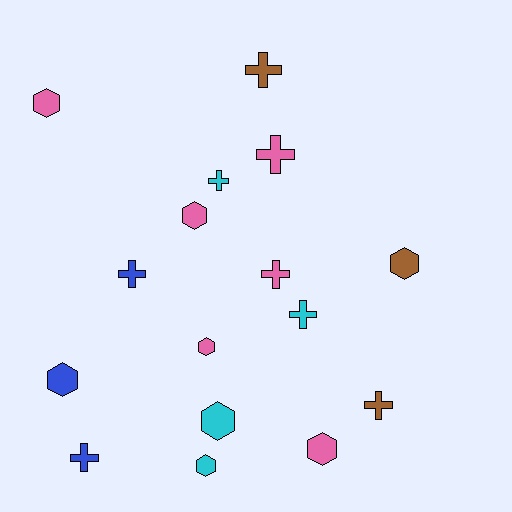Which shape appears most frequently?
Hexagon, with 8 objects.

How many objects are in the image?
There are 16 objects.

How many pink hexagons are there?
There are 4 pink hexagons.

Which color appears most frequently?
Pink, with 6 objects.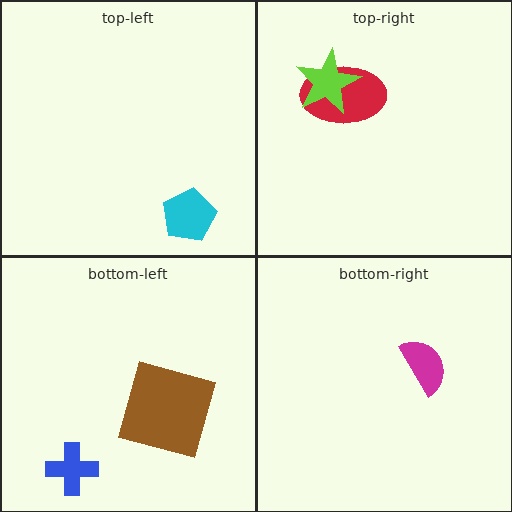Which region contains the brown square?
The bottom-left region.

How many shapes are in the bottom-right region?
1.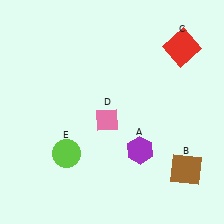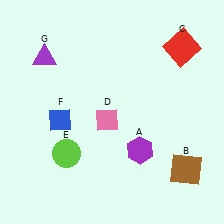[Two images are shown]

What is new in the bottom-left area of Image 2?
A blue diamond (F) was added in the bottom-left area of Image 2.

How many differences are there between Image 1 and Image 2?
There are 2 differences between the two images.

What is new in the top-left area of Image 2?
A purple triangle (G) was added in the top-left area of Image 2.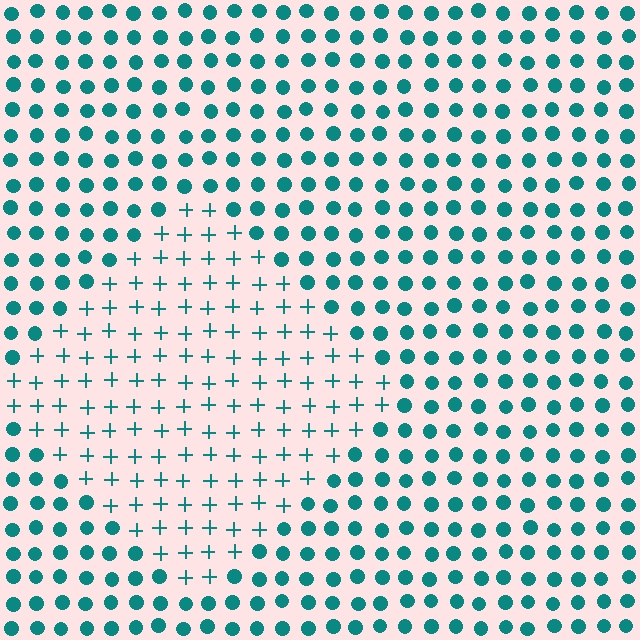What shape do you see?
I see a diamond.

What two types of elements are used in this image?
The image uses plus signs inside the diamond region and circles outside it.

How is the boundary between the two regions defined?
The boundary is defined by a change in element shape: plus signs inside vs. circles outside. All elements share the same color and spacing.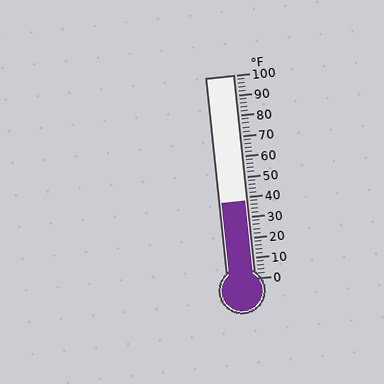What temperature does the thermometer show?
The thermometer shows approximately 38°F.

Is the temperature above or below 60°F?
The temperature is below 60°F.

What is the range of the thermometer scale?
The thermometer scale ranges from 0°F to 100°F.